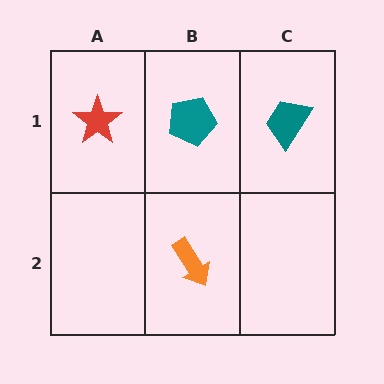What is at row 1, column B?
A teal pentagon.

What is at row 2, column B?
An orange arrow.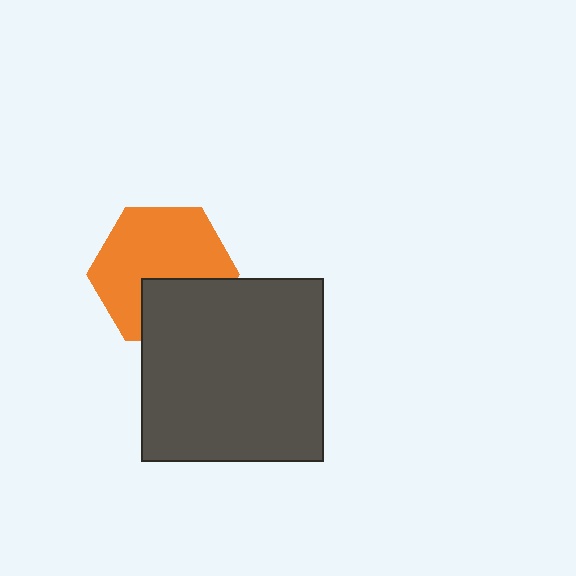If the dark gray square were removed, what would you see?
You would see the complete orange hexagon.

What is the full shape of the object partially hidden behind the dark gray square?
The partially hidden object is an orange hexagon.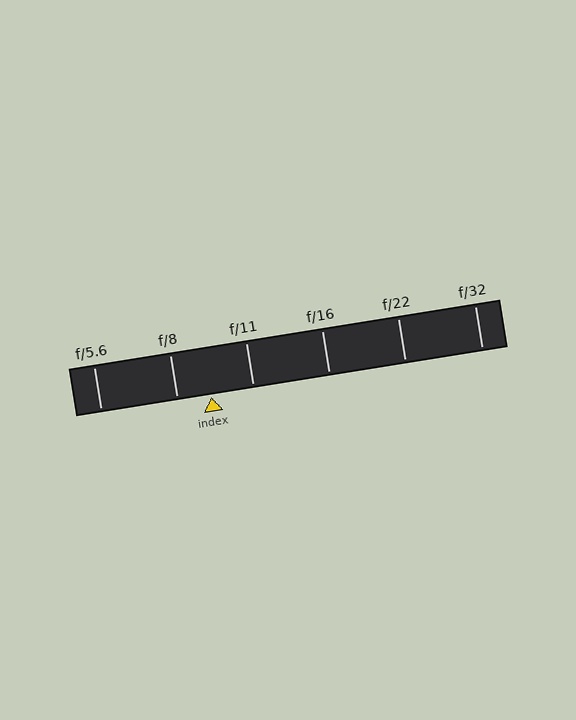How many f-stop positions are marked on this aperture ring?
There are 6 f-stop positions marked.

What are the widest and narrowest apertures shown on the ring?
The widest aperture shown is f/5.6 and the narrowest is f/32.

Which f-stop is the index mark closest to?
The index mark is closest to f/8.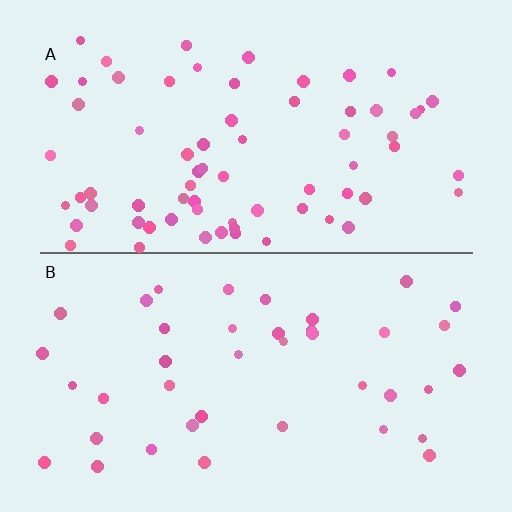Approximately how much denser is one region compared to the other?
Approximately 1.8× — region A over region B.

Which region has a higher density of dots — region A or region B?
A (the top).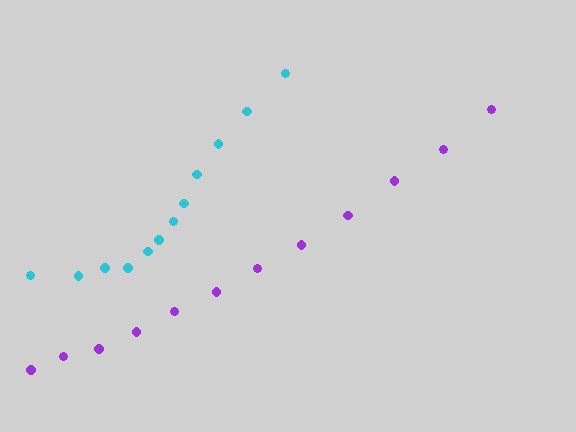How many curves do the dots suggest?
There are 2 distinct paths.